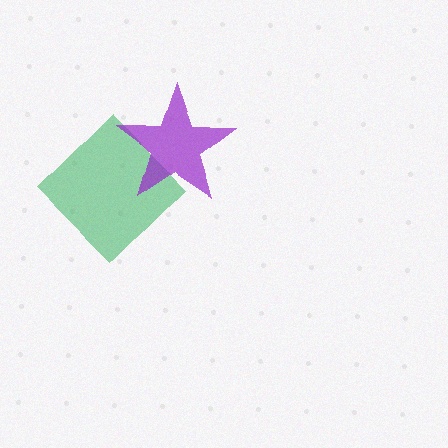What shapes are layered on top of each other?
The layered shapes are: a green diamond, a purple star.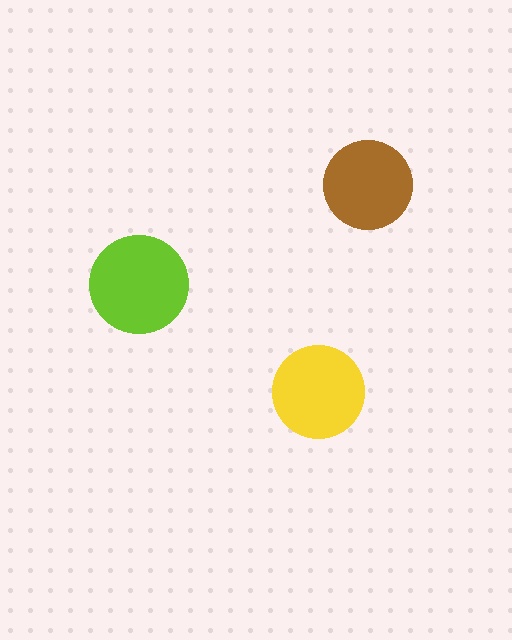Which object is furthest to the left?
The lime circle is leftmost.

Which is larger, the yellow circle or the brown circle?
The yellow one.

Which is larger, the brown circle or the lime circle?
The lime one.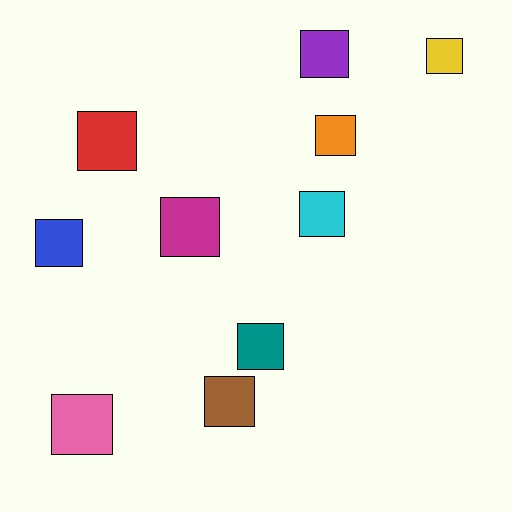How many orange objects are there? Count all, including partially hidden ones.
There is 1 orange object.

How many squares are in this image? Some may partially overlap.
There are 10 squares.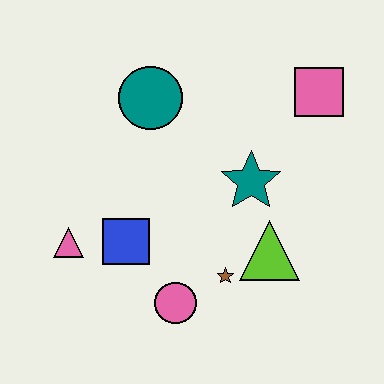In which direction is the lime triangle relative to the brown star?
The lime triangle is to the right of the brown star.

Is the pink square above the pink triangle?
Yes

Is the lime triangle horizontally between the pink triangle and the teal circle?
No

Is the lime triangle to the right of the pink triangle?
Yes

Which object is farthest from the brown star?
The pink square is farthest from the brown star.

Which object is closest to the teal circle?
The teal star is closest to the teal circle.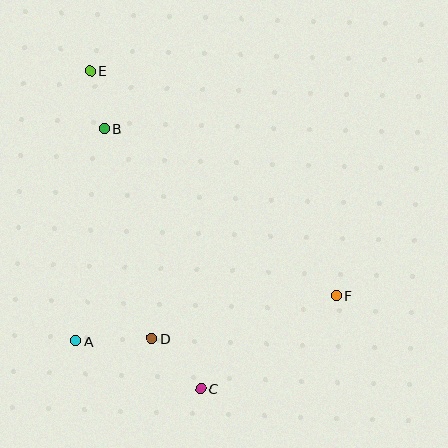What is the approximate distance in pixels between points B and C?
The distance between B and C is approximately 277 pixels.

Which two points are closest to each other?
Points B and E are closest to each other.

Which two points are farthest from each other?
Points C and E are farthest from each other.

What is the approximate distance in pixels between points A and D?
The distance between A and D is approximately 76 pixels.